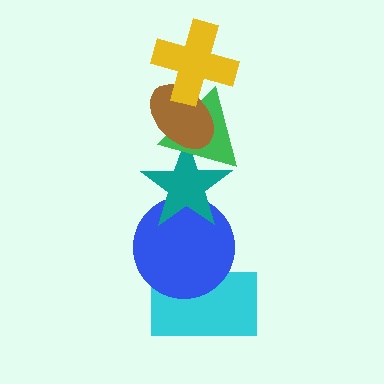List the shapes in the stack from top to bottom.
From top to bottom: the yellow cross, the brown ellipse, the green triangle, the teal star, the blue circle, the cyan rectangle.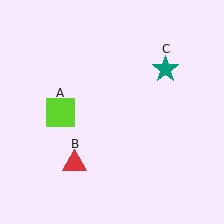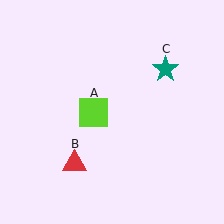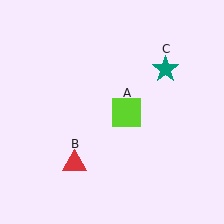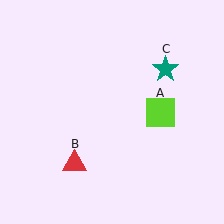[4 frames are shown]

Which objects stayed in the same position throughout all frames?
Red triangle (object B) and teal star (object C) remained stationary.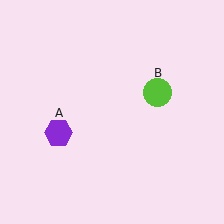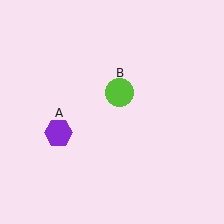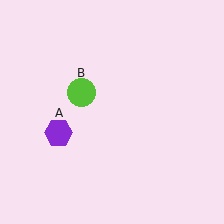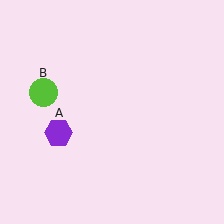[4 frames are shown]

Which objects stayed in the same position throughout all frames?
Purple hexagon (object A) remained stationary.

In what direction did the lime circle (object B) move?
The lime circle (object B) moved left.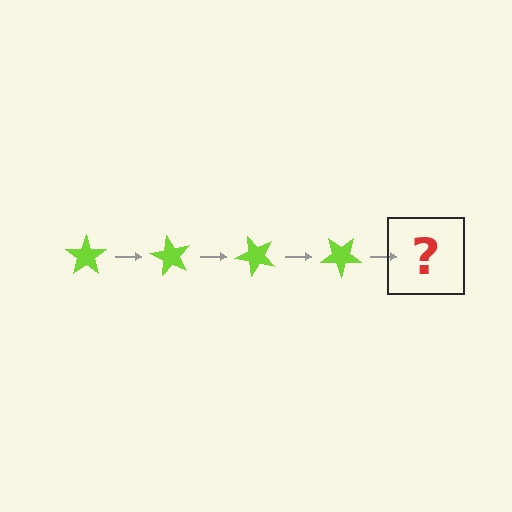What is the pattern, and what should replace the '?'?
The pattern is that the star rotates 60 degrees each step. The '?' should be a lime star rotated 240 degrees.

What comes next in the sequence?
The next element should be a lime star rotated 240 degrees.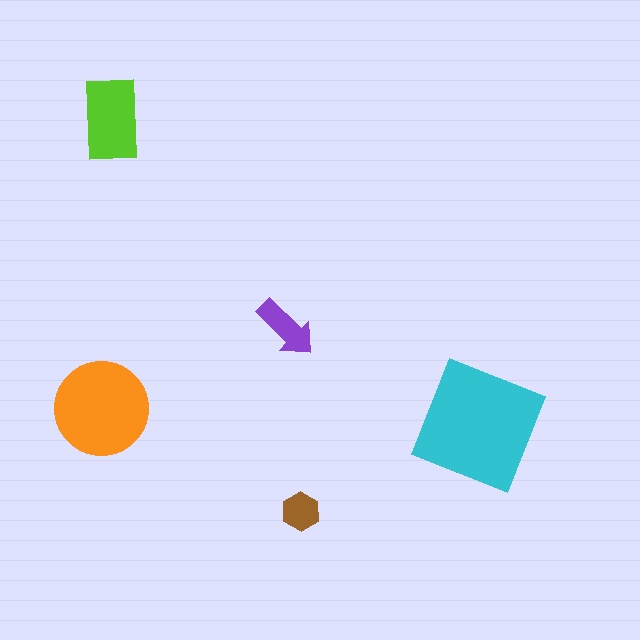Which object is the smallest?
The brown hexagon.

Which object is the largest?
The cyan square.